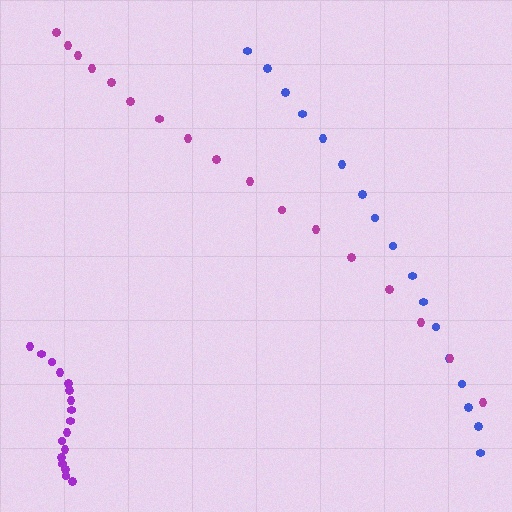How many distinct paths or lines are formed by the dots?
There are 3 distinct paths.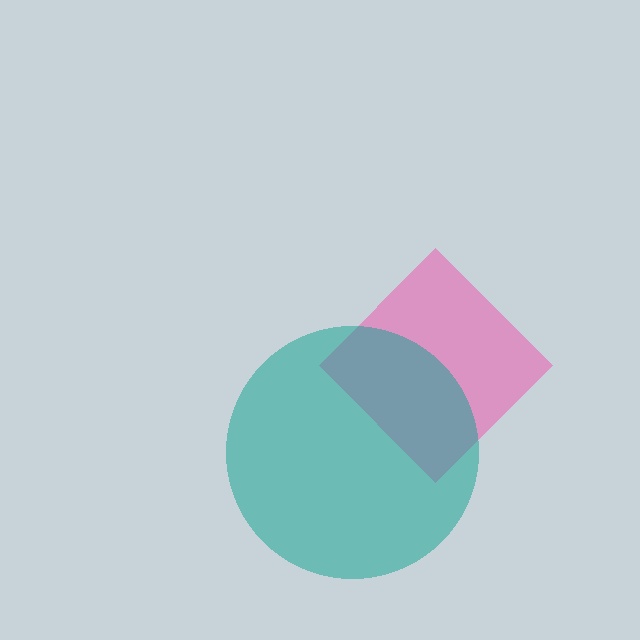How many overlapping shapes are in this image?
There are 2 overlapping shapes in the image.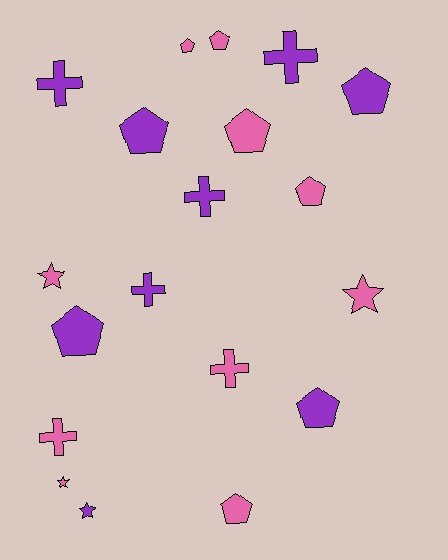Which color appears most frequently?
Pink, with 10 objects.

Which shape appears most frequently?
Pentagon, with 9 objects.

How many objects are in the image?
There are 19 objects.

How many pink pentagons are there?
There are 5 pink pentagons.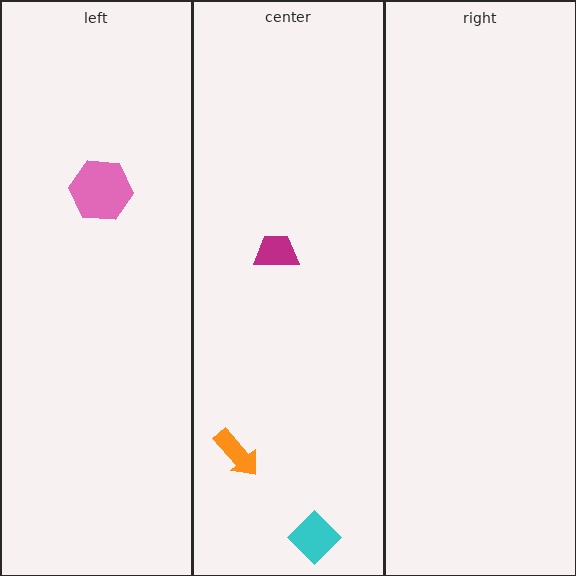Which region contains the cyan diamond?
The center region.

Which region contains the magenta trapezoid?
The center region.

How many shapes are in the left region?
1.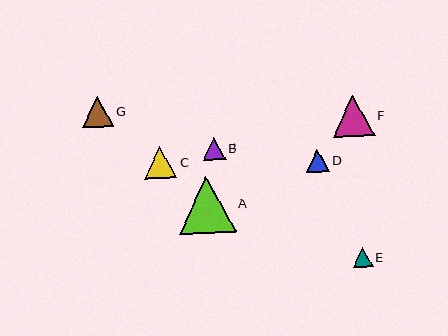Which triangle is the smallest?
Triangle E is the smallest with a size of approximately 20 pixels.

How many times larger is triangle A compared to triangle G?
Triangle A is approximately 1.8 times the size of triangle G.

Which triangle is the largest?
Triangle A is the largest with a size of approximately 57 pixels.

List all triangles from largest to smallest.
From largest to smallest: A, F, C, G, D, B, E.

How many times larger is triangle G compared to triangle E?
Triangle G is approximately 1.6 times the size of triangle E.